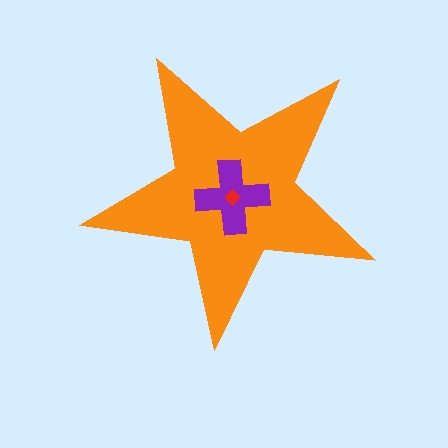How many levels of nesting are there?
3.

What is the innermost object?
The red diamond.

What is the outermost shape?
The orange star.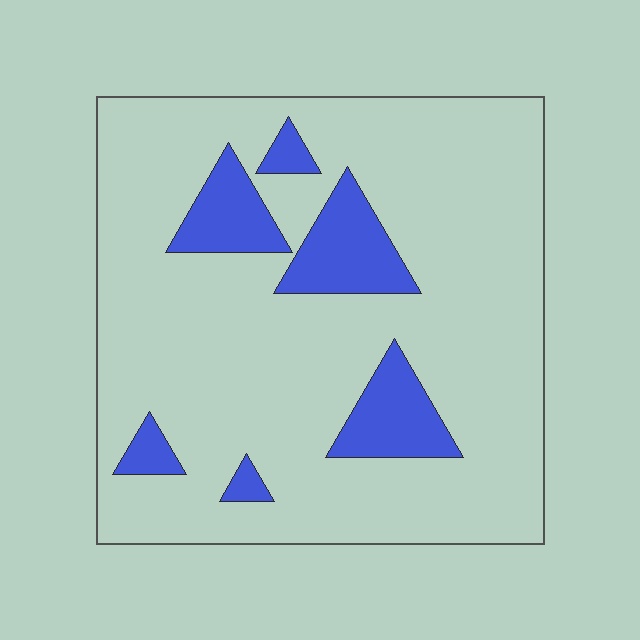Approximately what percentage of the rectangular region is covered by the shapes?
Approximately 15%.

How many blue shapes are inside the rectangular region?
6.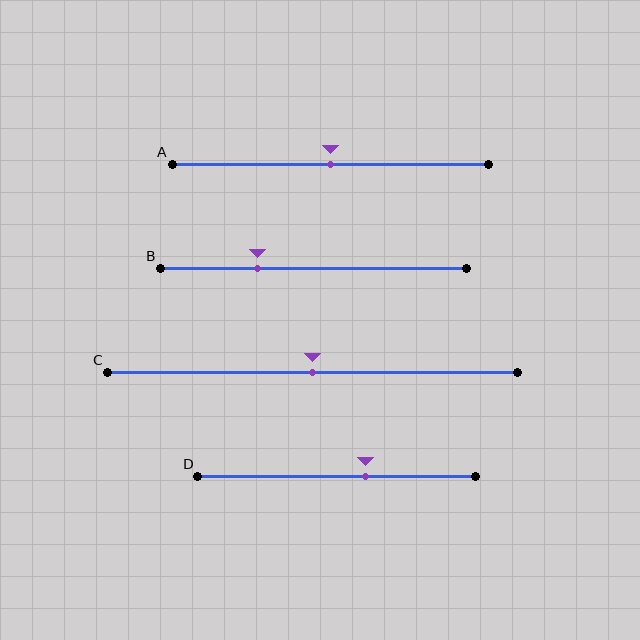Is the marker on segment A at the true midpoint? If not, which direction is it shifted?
Yes, the marker on segment A is at the true midpoint.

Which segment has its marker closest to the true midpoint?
Segment A has its marker closest to the true midpoint.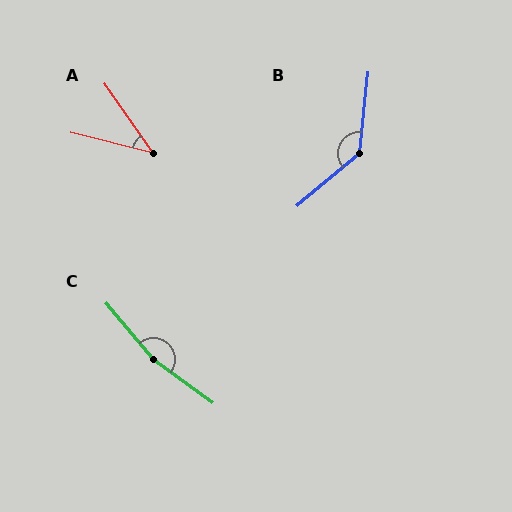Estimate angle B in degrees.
Approximately 136 degrees.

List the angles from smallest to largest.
A (41°), B (136°), C (166°).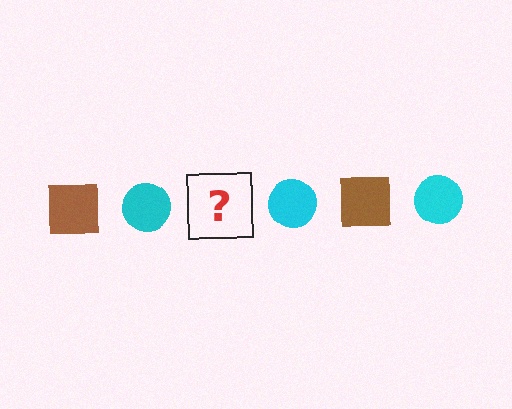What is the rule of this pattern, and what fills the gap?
The rule is that the pattern alternates between brown square and cyan circle. The gap should be filled with a brown square.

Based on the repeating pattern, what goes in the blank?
The blank should be a brown square.